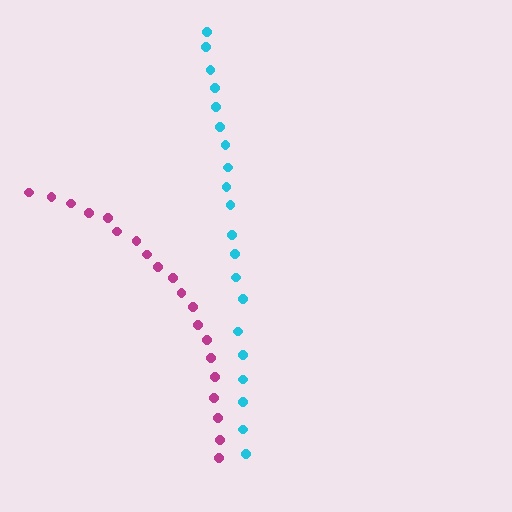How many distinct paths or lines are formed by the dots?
There are 2 distinct paths.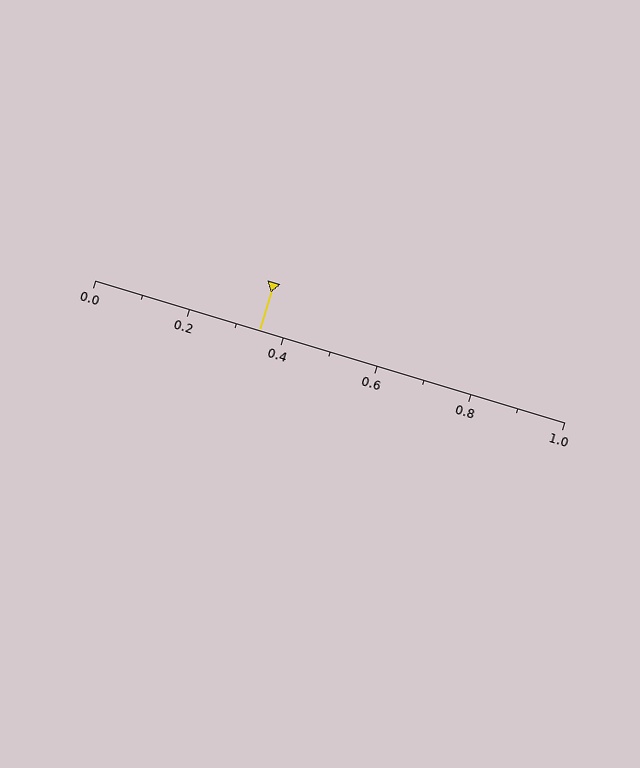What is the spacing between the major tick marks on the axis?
The major ticks are spaced 0.2 apart.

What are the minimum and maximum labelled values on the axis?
The axis runs from 0.0 to 1.0.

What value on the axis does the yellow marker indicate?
The marker indicates approximately 0.35.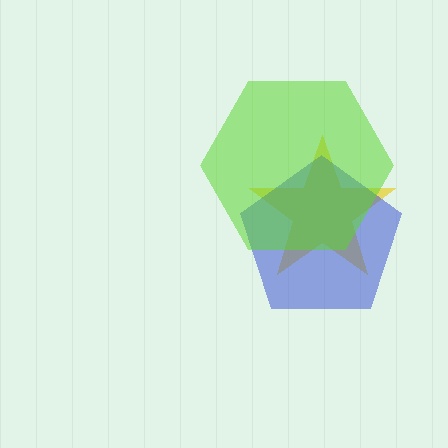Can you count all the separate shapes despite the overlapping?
Yes, there are 3 separate shapes.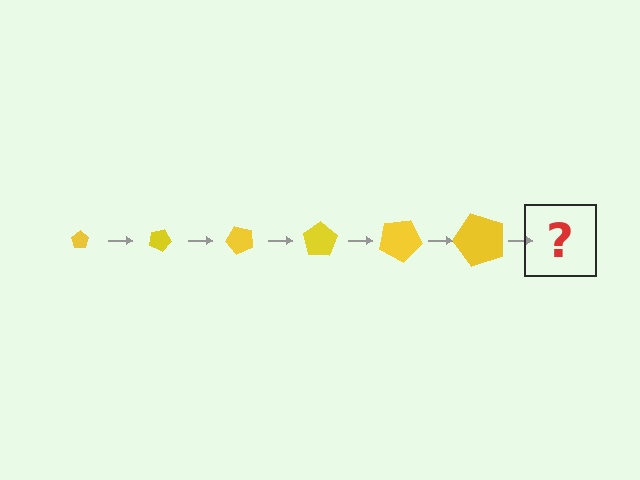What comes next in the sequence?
The next element should be a pentagon, larger than the previous one and rotated 150 degrees from the start.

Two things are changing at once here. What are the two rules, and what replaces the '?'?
The two rules are that the pentagon grows larger each step and it rotates 25 degrees each step. The '?' should be a pentagon, larger than the previous one and rotated 150 degrees from the start.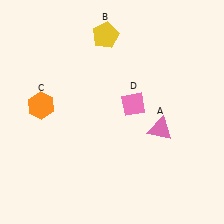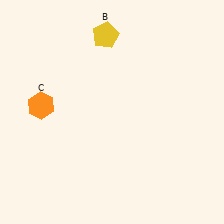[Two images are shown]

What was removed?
The pink triangle (A), the pink diamond (D) were removed in Image 2.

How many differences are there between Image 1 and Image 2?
There are 2 differences between the two images.